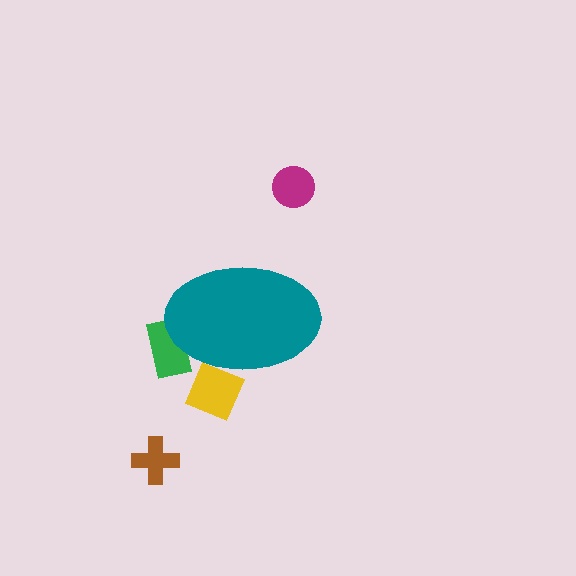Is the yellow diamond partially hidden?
Yes, the yellow diamond is partially hidden behind the teal ellipse.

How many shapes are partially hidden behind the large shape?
2 shapes are partially hidden.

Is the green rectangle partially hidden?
Yes, the green rectangle is partially hidden behind the teal ellipse.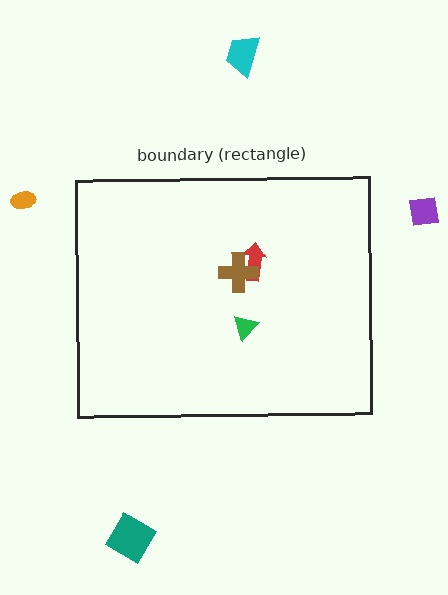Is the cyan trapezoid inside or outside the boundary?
Outside.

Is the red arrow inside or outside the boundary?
Inside.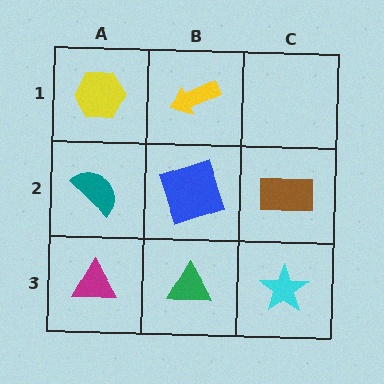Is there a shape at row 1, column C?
No, that cell is empty.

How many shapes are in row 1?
2 shapes.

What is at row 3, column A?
A magenta triangle.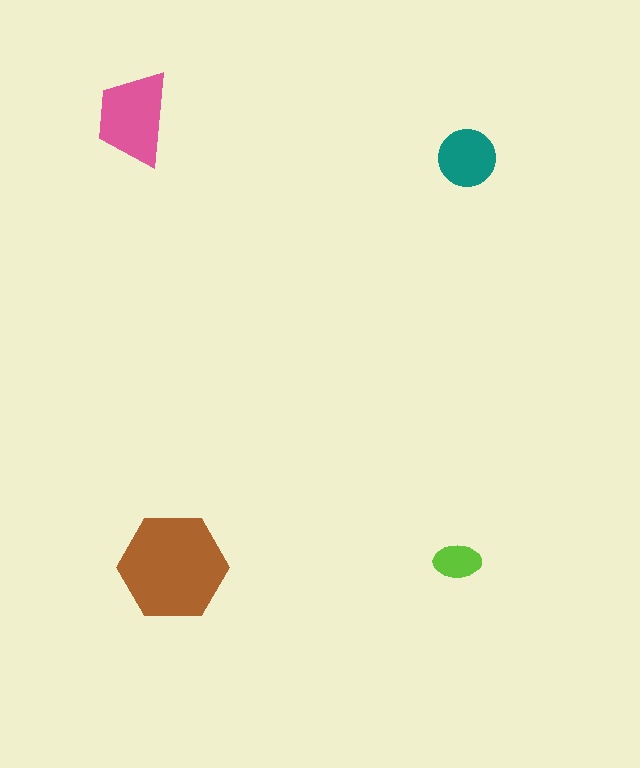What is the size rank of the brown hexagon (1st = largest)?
1st.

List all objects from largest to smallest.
The brown hexagon, the pink trapezoid, the teal circle, the lime ellipse.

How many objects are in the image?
There are 4 objects in the image.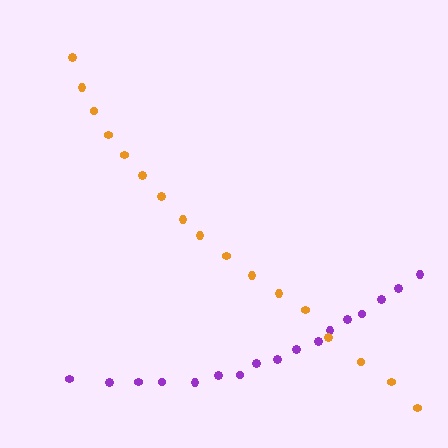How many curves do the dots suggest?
There are 2 distinct paths.